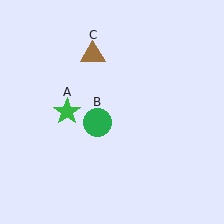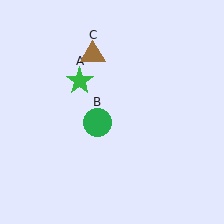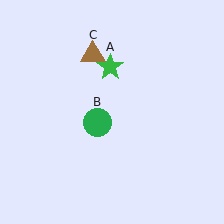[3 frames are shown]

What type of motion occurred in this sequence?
The green star (object A) rotated clockwise around the center of the scene.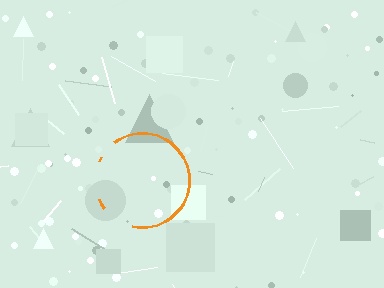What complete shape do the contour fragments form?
The contour fragments form a circle.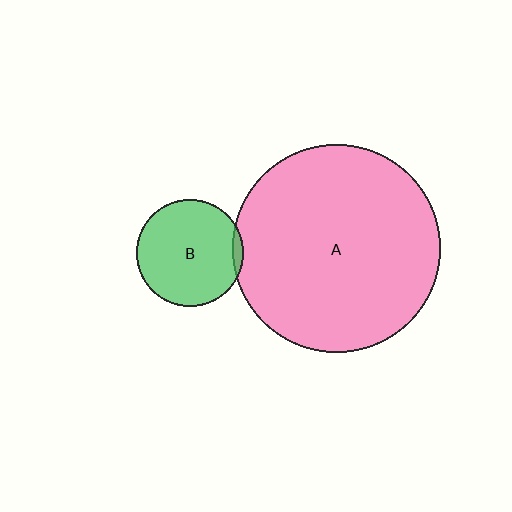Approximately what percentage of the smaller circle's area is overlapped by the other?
Approximately 5%.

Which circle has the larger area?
Circle A (pink).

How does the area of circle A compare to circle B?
Approximately 3.7 times.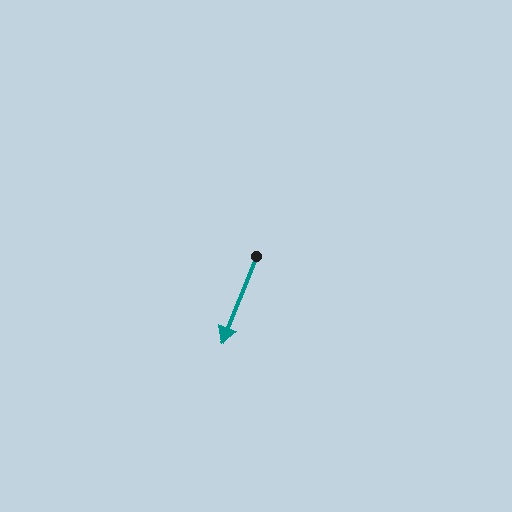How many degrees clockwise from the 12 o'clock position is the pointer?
Approximately 202 degrees.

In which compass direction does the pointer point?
South.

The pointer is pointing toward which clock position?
Roughly 7 o'clock.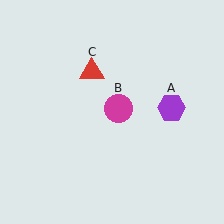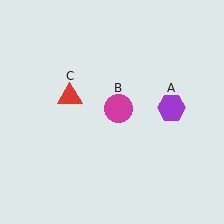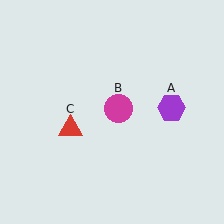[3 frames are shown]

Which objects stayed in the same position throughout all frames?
Purple hexagon (object A) and magenta circle (object B) remained stationary.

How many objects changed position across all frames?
1 object changed position: red triangle (object C).